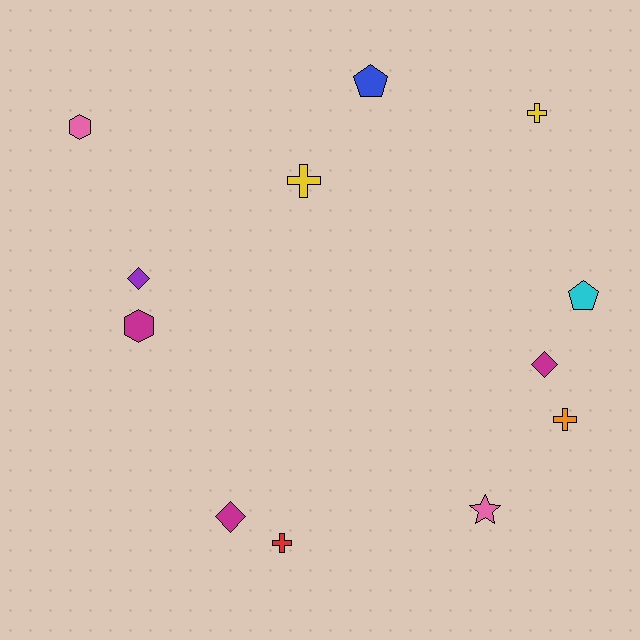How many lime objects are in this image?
There are no lime objects.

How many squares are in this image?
There are no squares.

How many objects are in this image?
There are 12 objects.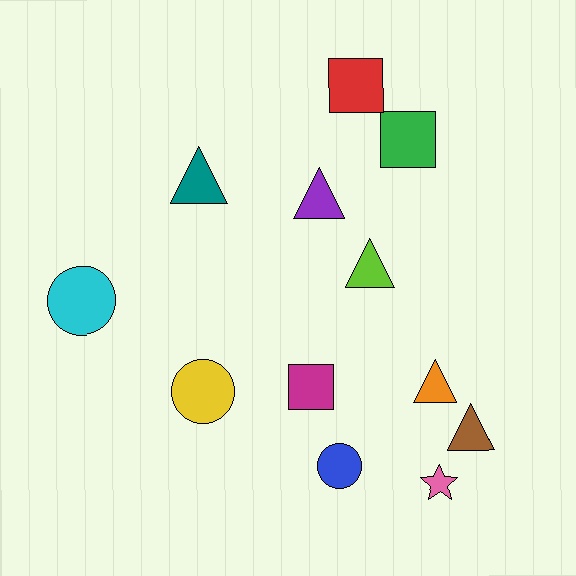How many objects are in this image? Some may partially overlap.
There are 12 objects.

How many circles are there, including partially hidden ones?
There are 3 circles.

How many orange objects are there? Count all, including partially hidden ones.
There is 1 orange object.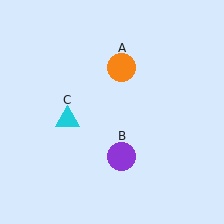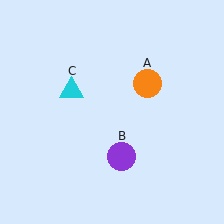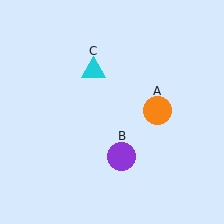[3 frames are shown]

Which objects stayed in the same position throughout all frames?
Purple circle (object B) remained stationary.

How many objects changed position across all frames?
2 objects changed position: orange circle (object A), cyan triangle (object C).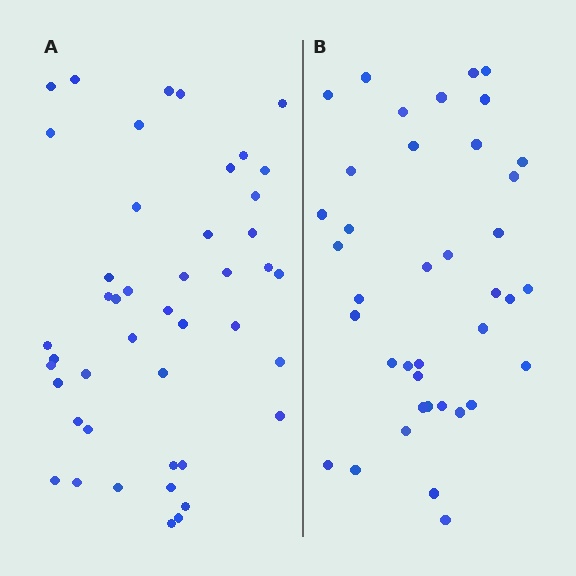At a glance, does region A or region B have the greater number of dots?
Region A (the left region) has more dots.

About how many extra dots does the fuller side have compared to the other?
Region A has about 6 more dots than region B.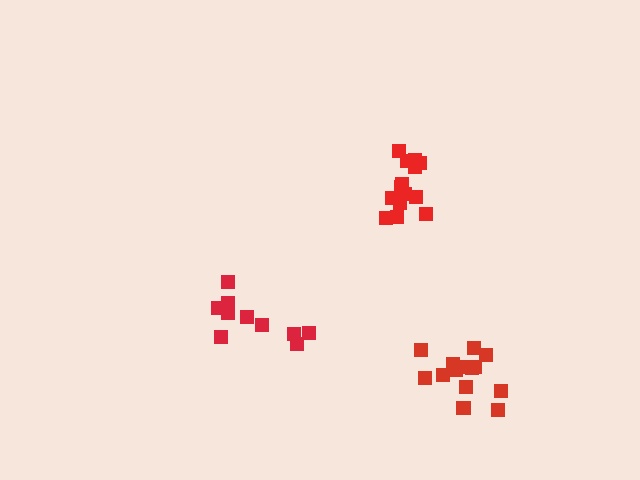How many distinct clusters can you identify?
There are 3 distinct clusters.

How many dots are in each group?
Group 1: 14 dots, Group 2: 10 dots, Group 3: 14 dots (38 total).